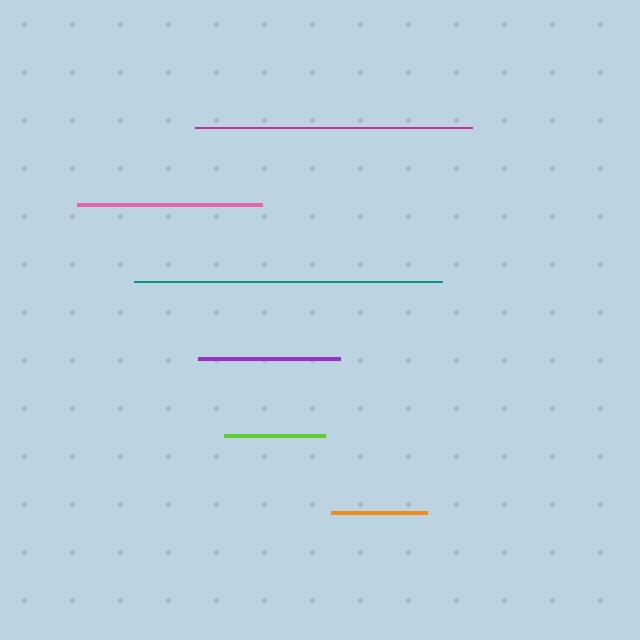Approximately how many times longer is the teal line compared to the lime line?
The teal line is approximately 3.0 times the length of the lime line.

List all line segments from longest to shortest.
From longest to shortest: teal, magenta, pink, purple, lime, orange.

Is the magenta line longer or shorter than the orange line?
The magenta line is longer than the orange line.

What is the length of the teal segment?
The teal segment is approximately 308 pixels long.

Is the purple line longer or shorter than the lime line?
The purple line is longer than the lime line.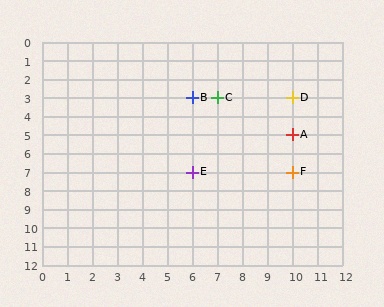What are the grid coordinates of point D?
Point D is at grid coordinates (10, 3).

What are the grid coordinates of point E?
Point E is at grid coordinates (6, 7).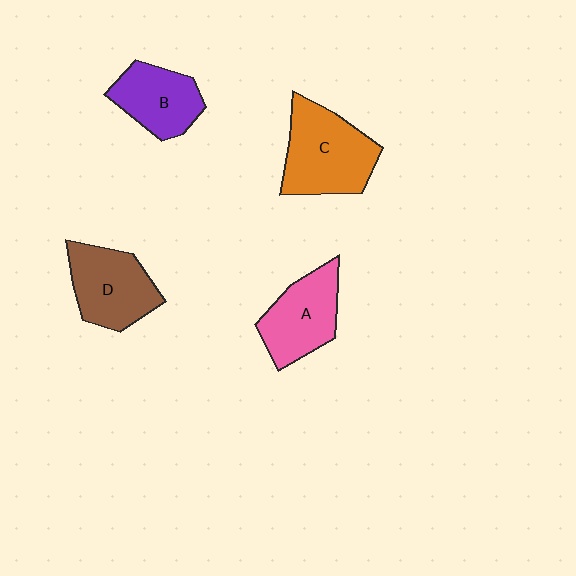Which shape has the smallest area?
Shape B (purple).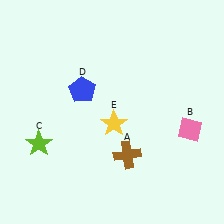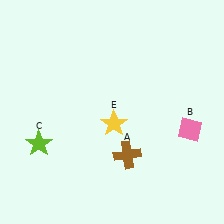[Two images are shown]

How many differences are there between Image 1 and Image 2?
There is 1 difference between the two images.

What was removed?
The blue pentagon (D) was removed in Image 2.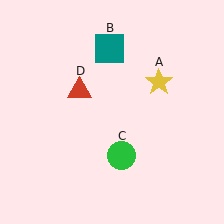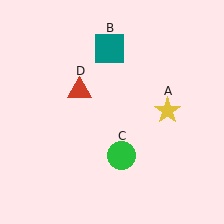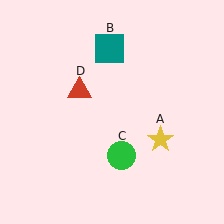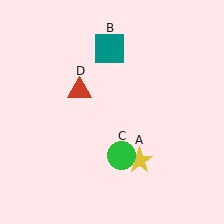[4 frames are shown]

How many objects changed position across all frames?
1 object changed position: yellow star (object A).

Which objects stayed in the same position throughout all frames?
Teal square (object B) and green circle (object C) and red triangle (object D) remained stationary.